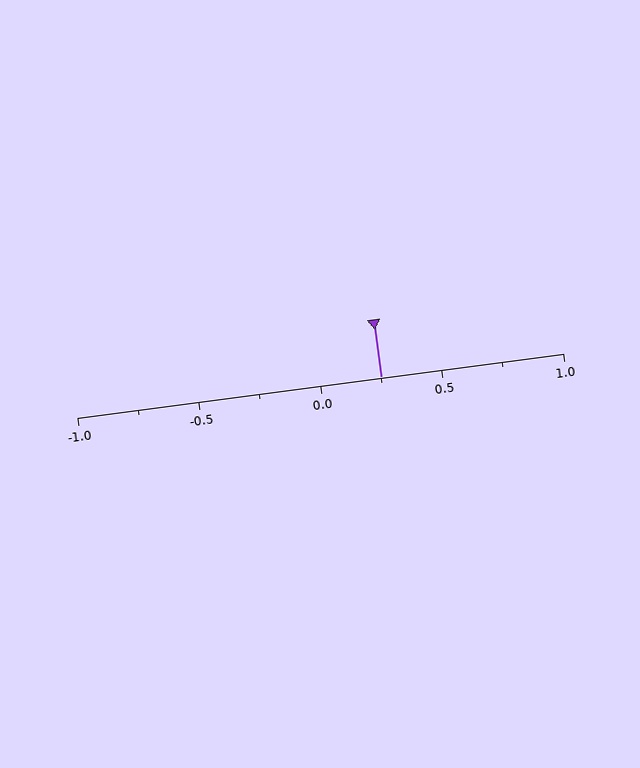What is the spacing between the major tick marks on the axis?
The major ticks are spaced 0.5 apart.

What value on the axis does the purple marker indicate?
The marker indicates approximately 0.25.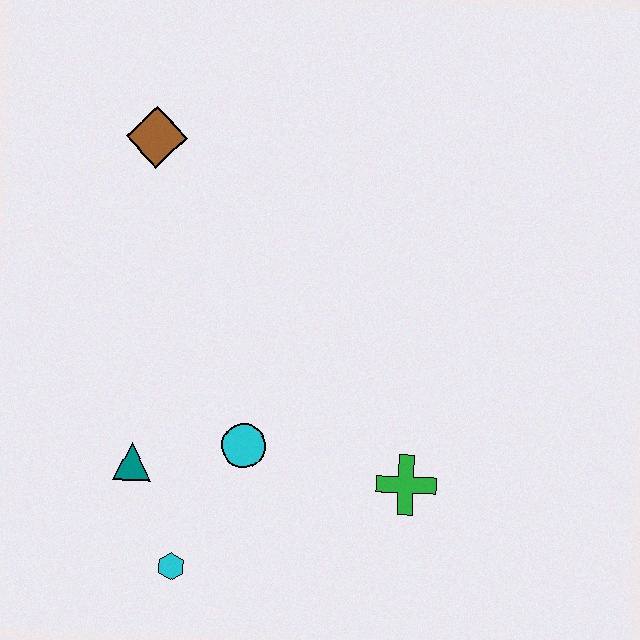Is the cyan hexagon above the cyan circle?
No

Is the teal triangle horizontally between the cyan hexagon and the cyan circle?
No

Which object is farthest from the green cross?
The brown diamond is farthest from the green cross.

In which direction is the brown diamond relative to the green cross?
The brown diamond is above the green cross.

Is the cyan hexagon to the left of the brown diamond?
No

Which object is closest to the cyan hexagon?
The teal triangle is closest to the cyan hexagon.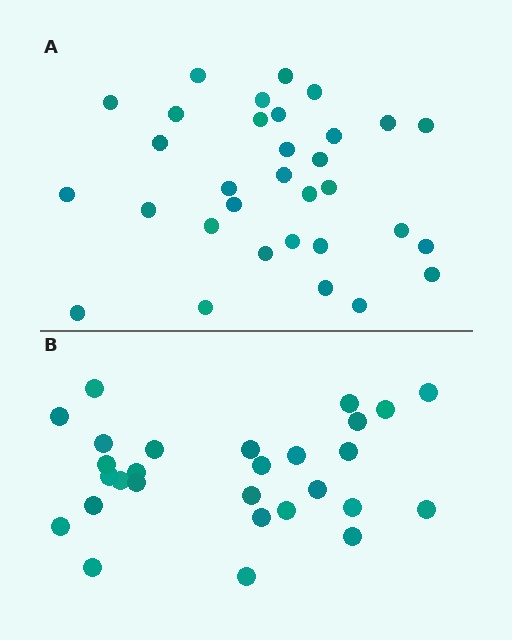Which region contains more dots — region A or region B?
Region A (the top region) has more dots.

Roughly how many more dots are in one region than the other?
Region A has about 4 more dots than region B.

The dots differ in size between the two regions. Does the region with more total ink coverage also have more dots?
No. Region B has more total ink coverage because its dots are larger, but region A actually contains more individual dots. Total area can be misleading — the number of items is what matters here.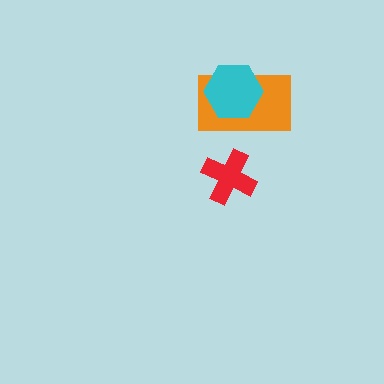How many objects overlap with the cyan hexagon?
1 object overlaps with the cyan hexagon.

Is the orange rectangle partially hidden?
Yes, it is partially covered by another shape.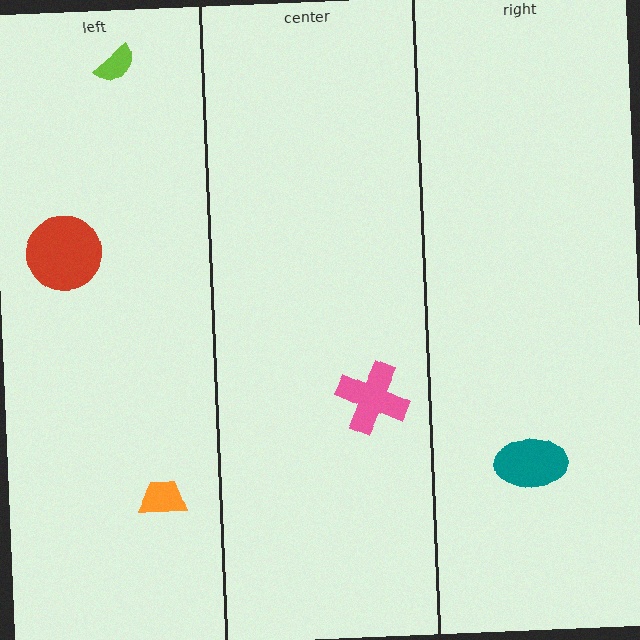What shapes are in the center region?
The pink cross.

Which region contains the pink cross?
The center region.